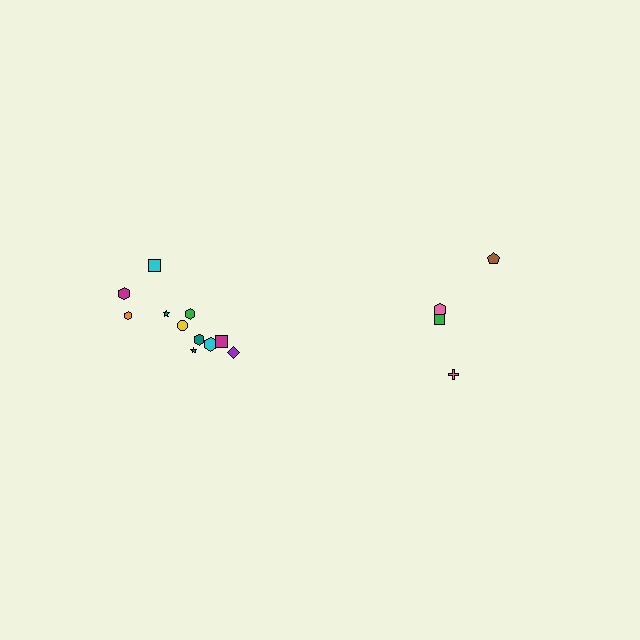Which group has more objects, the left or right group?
The left group.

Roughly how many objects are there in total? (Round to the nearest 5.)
Roughly 15 objects in total.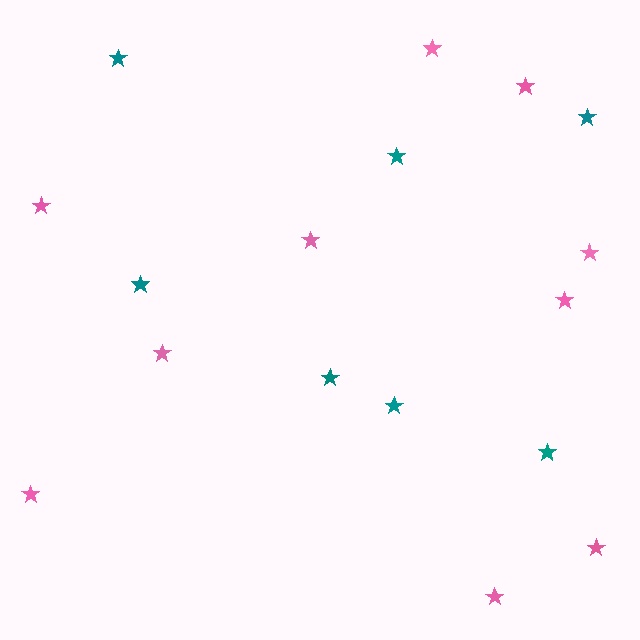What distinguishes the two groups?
There are 2 groups: one group of teal stars (7) and one group of pink stars (10).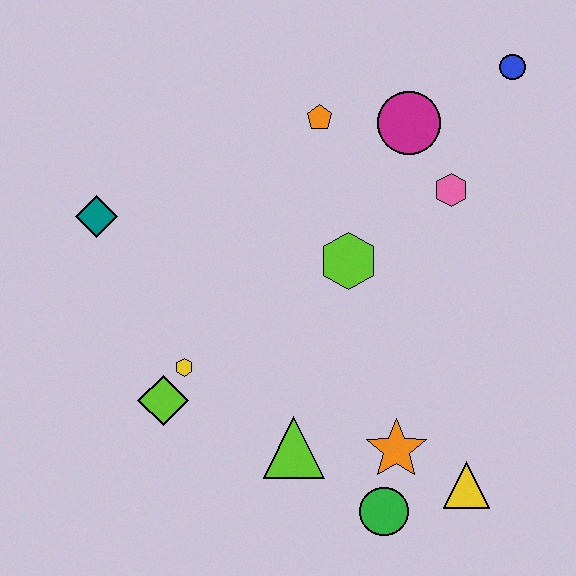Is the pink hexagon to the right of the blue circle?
No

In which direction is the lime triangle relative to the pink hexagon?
The lime triangle is below the pink hexagon.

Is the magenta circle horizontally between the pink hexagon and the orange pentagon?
Yes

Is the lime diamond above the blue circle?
No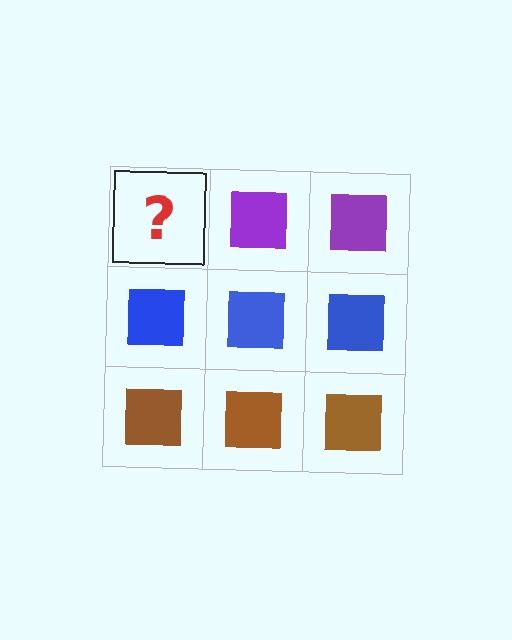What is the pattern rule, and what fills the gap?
The rule is that each row has a consistent color. The gap should be filled with a purple square.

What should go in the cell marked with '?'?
The missing cell should contain a purple square.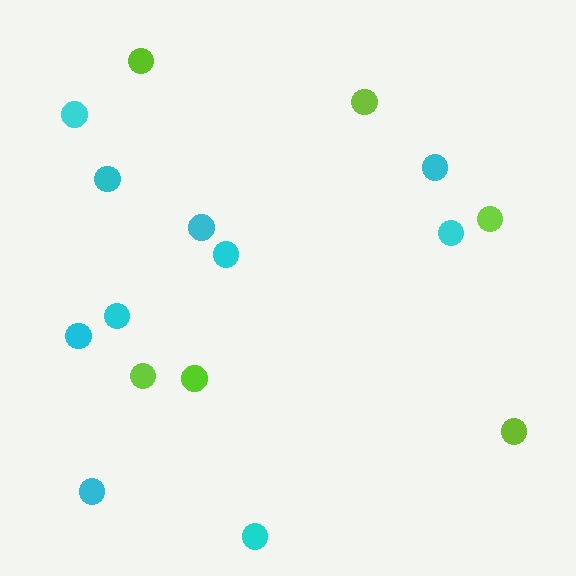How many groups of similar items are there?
There are 2 groups: one group of lime circles (6) and one group of cyan circles (10).